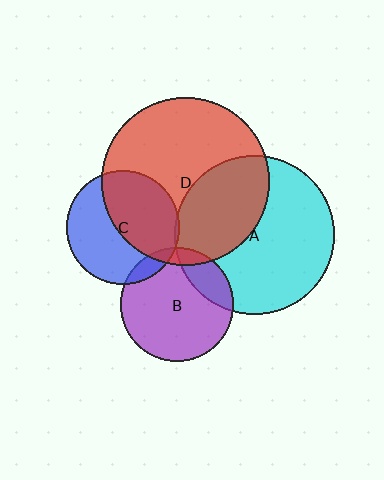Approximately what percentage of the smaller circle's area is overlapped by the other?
Approximately 20%.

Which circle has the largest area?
Circle D (red).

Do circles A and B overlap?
Yes.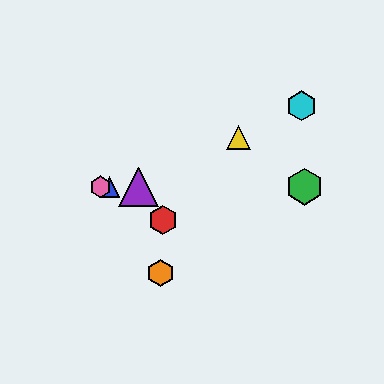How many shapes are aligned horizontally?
4 shapes (the blue triangle, the green hexagon, the purple triangle, the pink hexagon) are aligned horizontally.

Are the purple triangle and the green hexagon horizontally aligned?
Yes, both are at y≈187.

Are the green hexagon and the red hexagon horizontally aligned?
No, the green hexagon is at y≈187 and the red hexagon is at y≈220.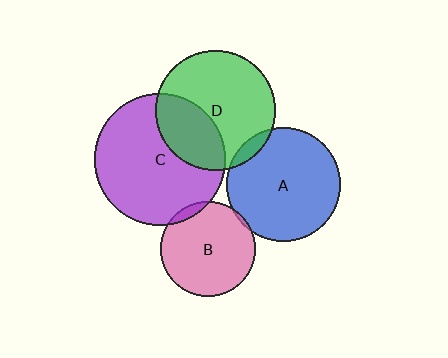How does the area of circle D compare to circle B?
Approximately 1.6 times.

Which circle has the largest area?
Circle C (purple).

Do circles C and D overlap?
Yes.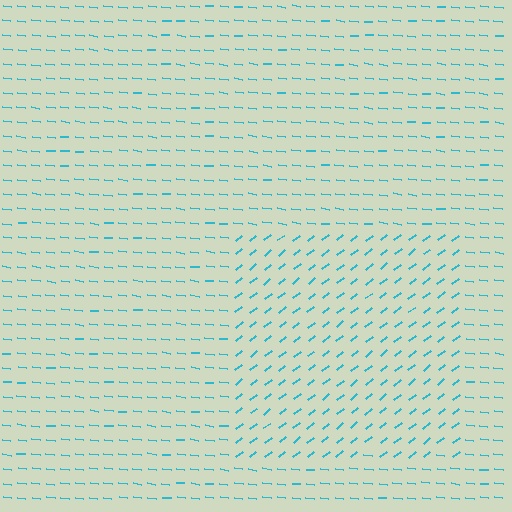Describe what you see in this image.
The image is filled with small cyan line segments. A rectangle region in the image has lines oriented differently from the surrounding lines, creating a visible texture boundary.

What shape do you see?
I see a rectangle.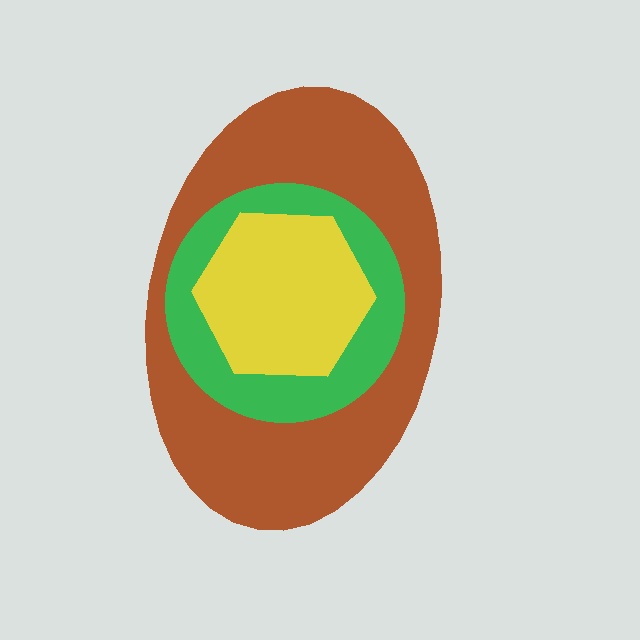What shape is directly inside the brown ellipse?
The green circle.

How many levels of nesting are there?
3.